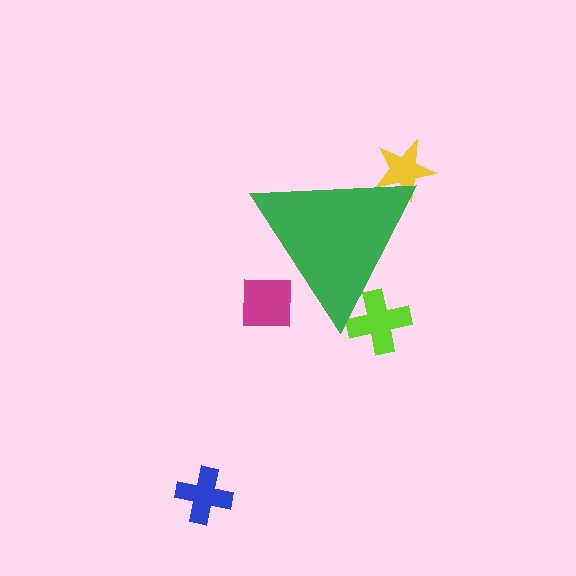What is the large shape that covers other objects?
A green triangle.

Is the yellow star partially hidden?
Yes, the yellow star is partially hidden behind the green triangle.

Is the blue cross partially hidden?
No, the blue cross is fully visible.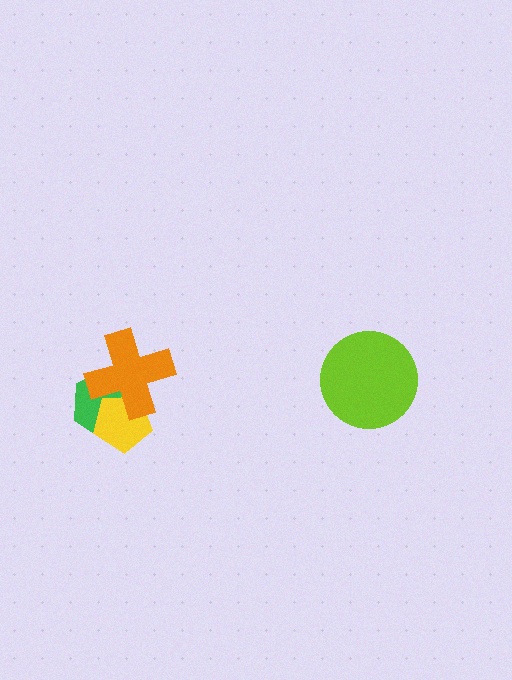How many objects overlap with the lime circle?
0 objects overlap with the lime circle.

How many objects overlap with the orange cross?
2 objects overlap with the orange cross.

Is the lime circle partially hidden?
No, no other shape covers it.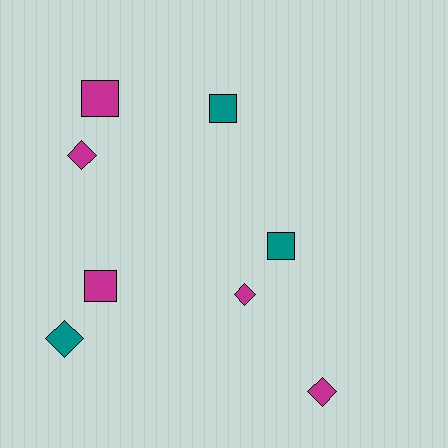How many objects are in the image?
There are 8 objects.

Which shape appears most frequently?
Diamond, with 4 objects.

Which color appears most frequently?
Magenta, with 5 objects.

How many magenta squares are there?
There are 2 magenta squares.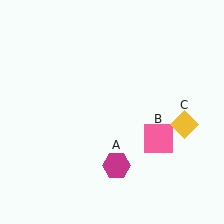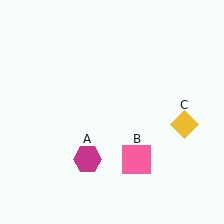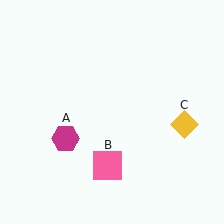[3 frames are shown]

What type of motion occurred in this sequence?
The magenta hexagon (object A), pink square (object B) rotated clockwise around the center of the scene.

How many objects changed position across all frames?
2 objects changed position: magenta hexagon (object A), pink square (object B).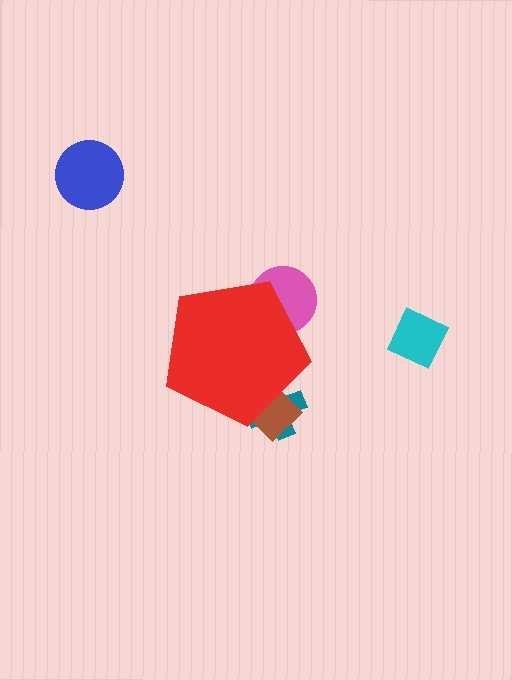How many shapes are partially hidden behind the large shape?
3 shapes are partially hidden.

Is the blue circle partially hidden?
No, the blue circle is fully visible.